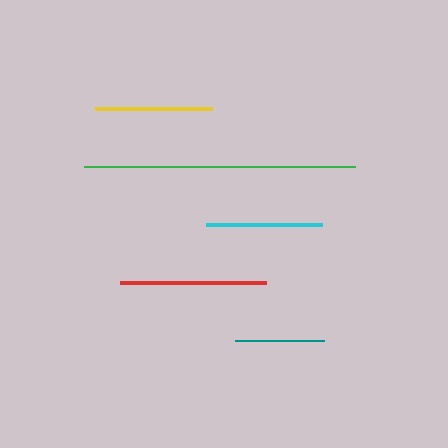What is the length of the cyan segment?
The cyan segment is approximately 117 pixels long.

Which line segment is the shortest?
The teal line is the shortest at approximately 89 pixels.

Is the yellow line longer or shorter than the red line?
The red line is longer than the yellow line.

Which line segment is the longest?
The green line is the longest at approximately 270 pixels.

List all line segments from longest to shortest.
From longest to shortest: green, red, yellow, cyan, teal.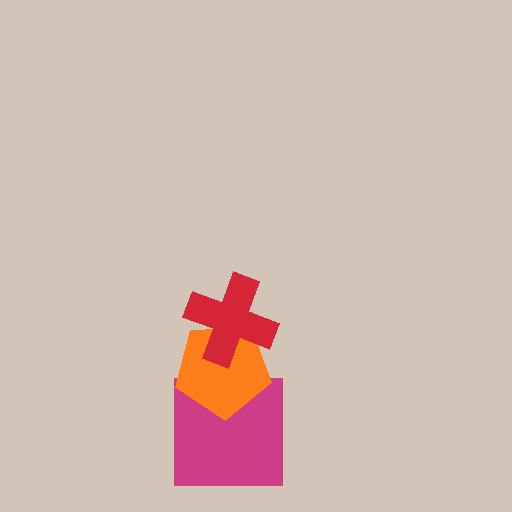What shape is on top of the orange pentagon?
The red cross is on top of the orange pentagon.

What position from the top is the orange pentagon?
The orange pentagon is 2nd from the top.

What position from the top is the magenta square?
The magenta square is 3rd from the top.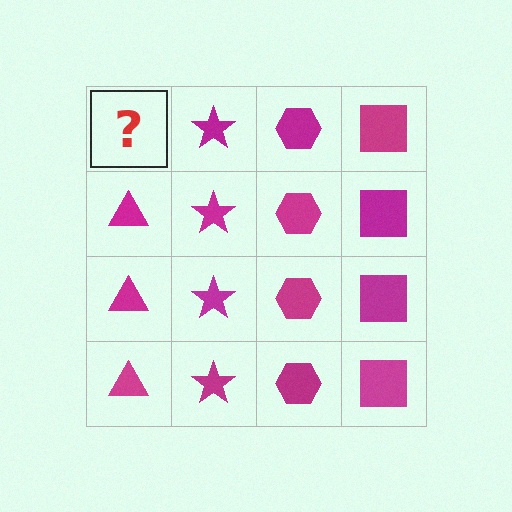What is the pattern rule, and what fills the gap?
The rule is that each column has a consistent shape. The gap should be filled with a magenta triangle.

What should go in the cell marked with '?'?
The missing cell should contain a magenta triangle.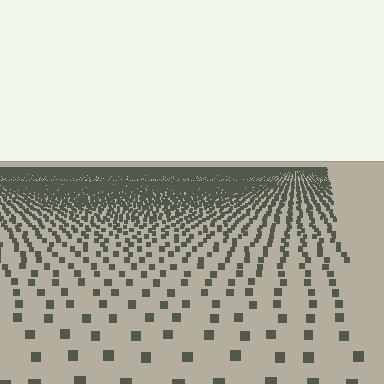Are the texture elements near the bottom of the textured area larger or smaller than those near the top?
Larger. Near the bottom, elements are closer to the viewer and appear at a bigger on-screen size.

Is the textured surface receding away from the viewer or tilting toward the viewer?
The surface is receding away from the viewer. Texture elements get smaller and denser toward the top.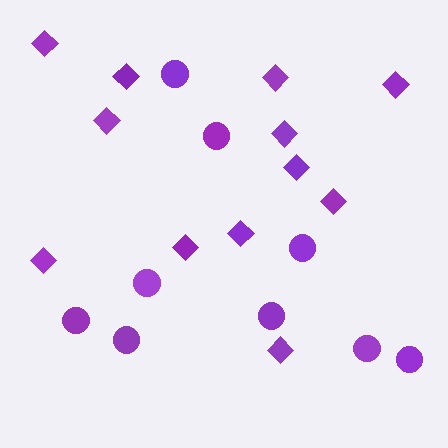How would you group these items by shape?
There are 2 groups: one group of diamonds (12) and one group of circles (9).